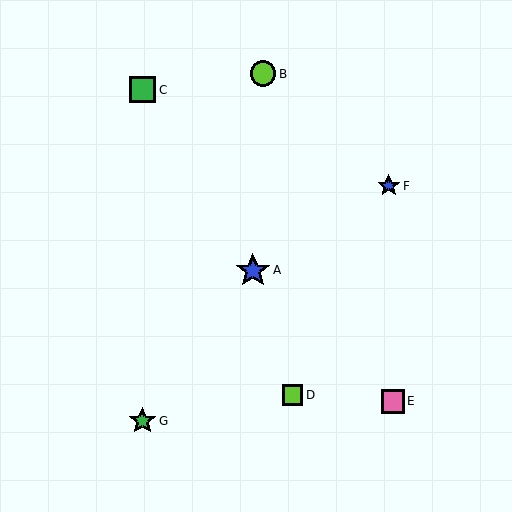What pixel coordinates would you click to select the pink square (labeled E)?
Click at (393, 401) to select the pink square E.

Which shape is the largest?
The blue star (labeled A) is the largest.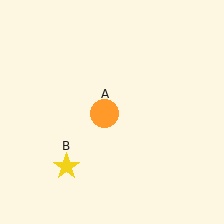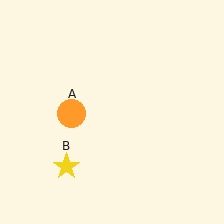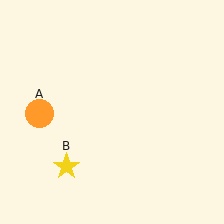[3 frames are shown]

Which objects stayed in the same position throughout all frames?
Yellow star (object B) remained stationary.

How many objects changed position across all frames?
1 object changed position: orange circle (object A).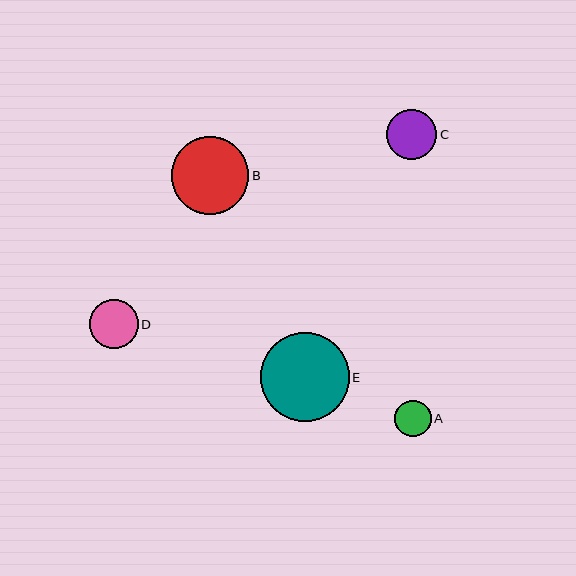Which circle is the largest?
Circle E is the largest with a size of approximately 89 pixels.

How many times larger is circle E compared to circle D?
Circle E is approximately 1.8 times the size of circle D.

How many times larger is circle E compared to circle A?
Circle E is approximately 2.4 times the size of circle A.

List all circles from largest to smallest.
From largest to smallest: E, B, C, D, A.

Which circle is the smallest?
Circle A is the smallest with a size of approximately 36 pixels.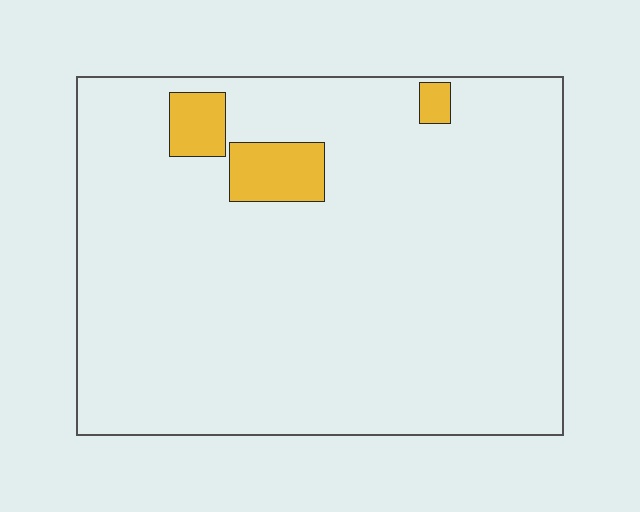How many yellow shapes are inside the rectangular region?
3.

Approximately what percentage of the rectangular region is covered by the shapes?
Approximately 5%.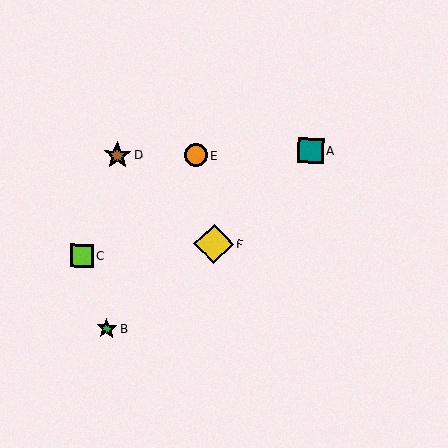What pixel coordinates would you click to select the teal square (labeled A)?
Click at (311, 150) to select the teal square A.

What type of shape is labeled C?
Shape C is a lime square.